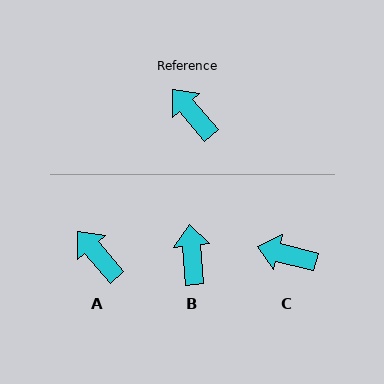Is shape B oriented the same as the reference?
No, it is off by about 36 degrees.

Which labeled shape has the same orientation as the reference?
A.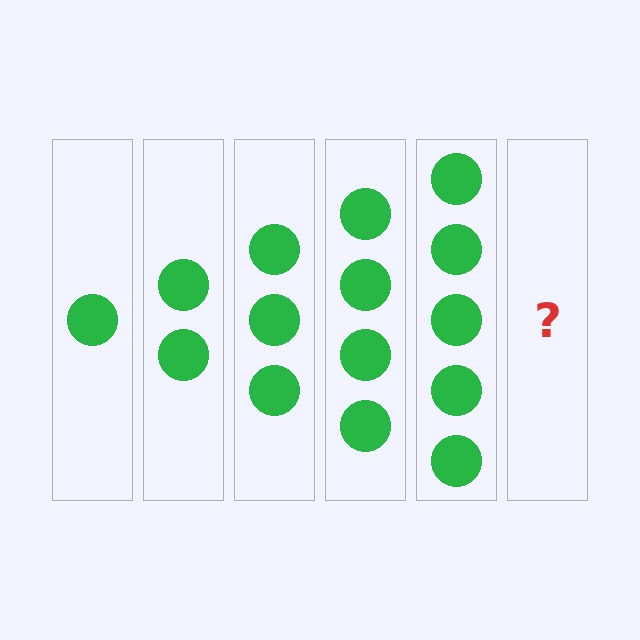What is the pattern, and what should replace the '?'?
The pattern is that each step adds one more circle. The '?' should be 6 circles.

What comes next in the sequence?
The next element should be 6 circles.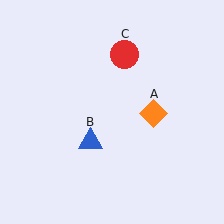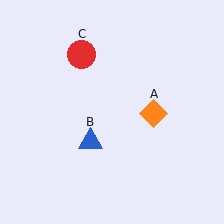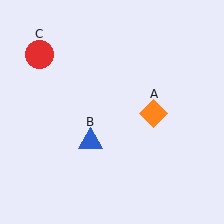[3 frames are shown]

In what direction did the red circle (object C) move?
The red circle (object C) moved left.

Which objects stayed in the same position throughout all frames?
Orange diamond (object A) and blue triangle (object B) remained stationary.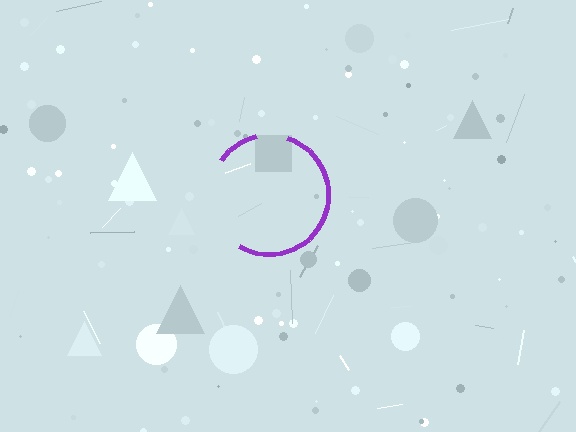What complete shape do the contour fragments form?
The contour fragments form a circle.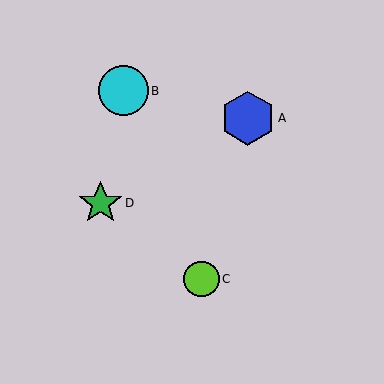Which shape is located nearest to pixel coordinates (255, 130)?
The blue hexagon (labeled A) at (248, 118) is nearest to that location.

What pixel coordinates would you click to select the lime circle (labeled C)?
Click at (201, 279) to select the lime circle C.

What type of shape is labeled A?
Shape A is a blue hexagon.